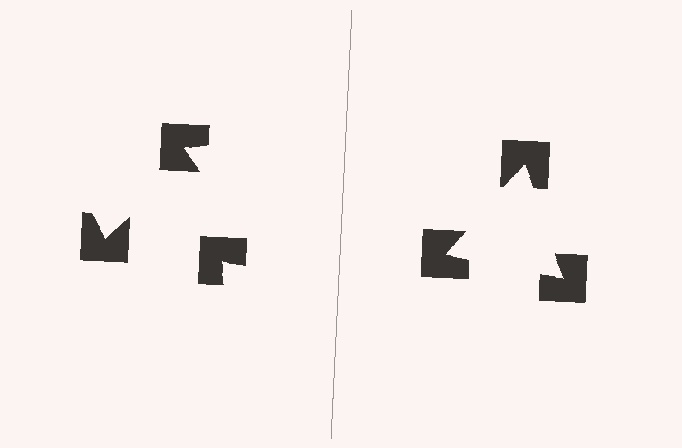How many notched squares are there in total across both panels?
6 — 3 on each side.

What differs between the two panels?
The notched squares are positioned identically on both sides; only the wedge orientations differ. On the right they align to a triangle; on the left they are misaligned.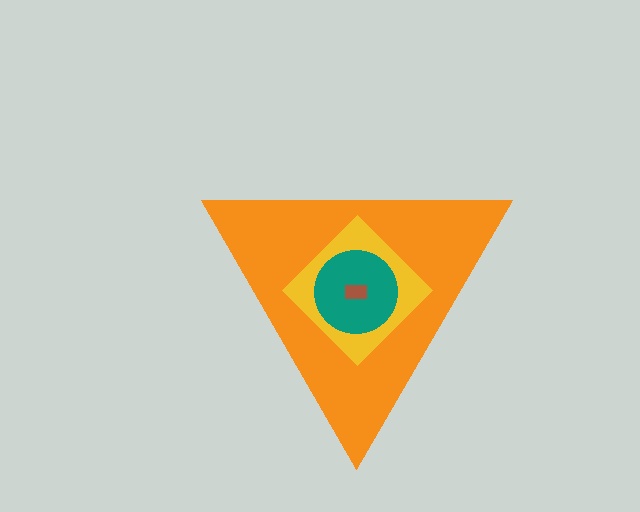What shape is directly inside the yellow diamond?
The teal circle.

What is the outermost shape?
The orange triangle.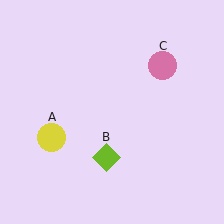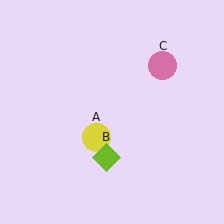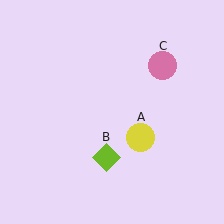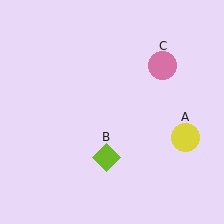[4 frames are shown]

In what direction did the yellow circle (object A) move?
The yellow circle (object A) moved right.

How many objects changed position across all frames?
1 object changed position: yellow circle (object A).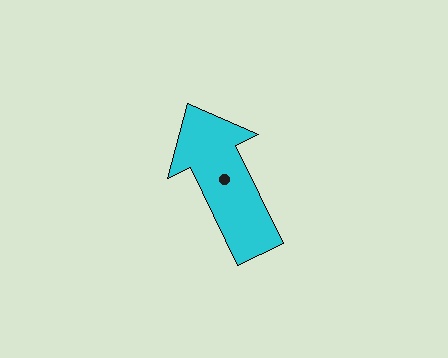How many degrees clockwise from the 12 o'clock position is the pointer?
Approximately 334 degrees.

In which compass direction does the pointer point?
Northwest.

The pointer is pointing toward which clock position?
Roughly 11 o'clock.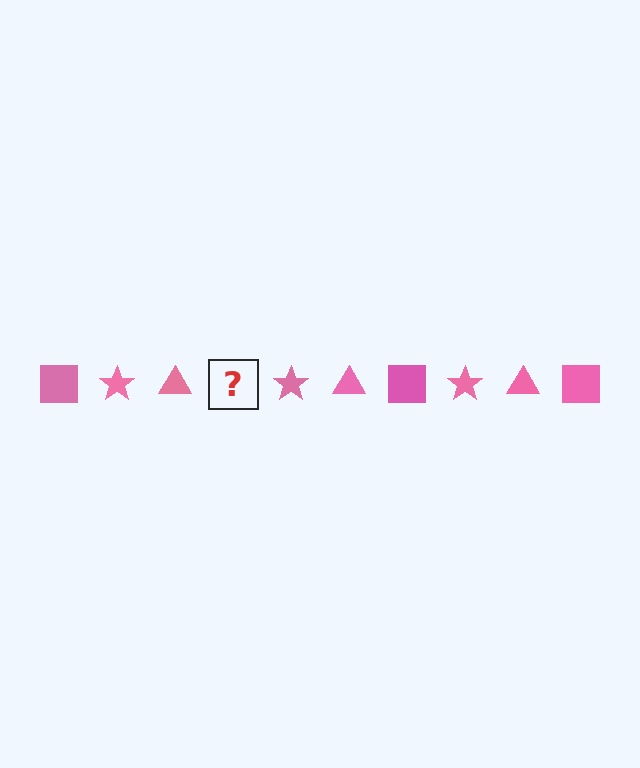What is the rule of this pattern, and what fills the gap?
The rule is that the pattern cycles through square, star, triangle shapes in pink. The gap should be filled with a pink square.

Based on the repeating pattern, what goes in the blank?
The blank should be a pink square.